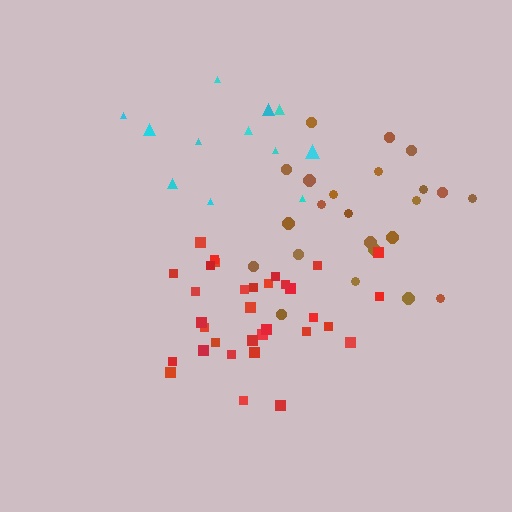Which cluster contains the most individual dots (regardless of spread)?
Red (33).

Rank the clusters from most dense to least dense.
red, brown, cyan.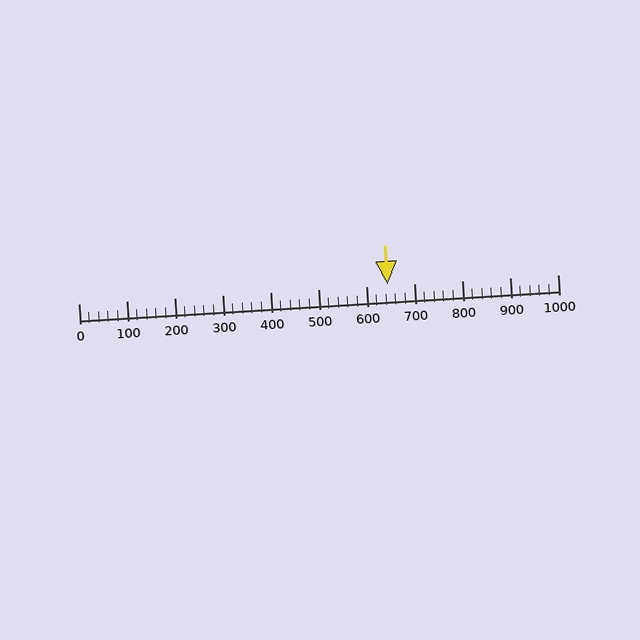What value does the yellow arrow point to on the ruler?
The yellow arrow points to approximately 644.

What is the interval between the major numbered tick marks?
The major tick marks are spaced 100 units apart.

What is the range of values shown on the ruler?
The ruler shows values from 0 to 1000.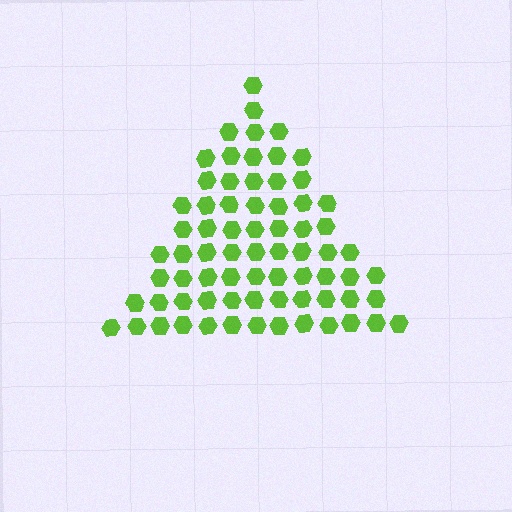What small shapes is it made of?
It is made of small hexagons.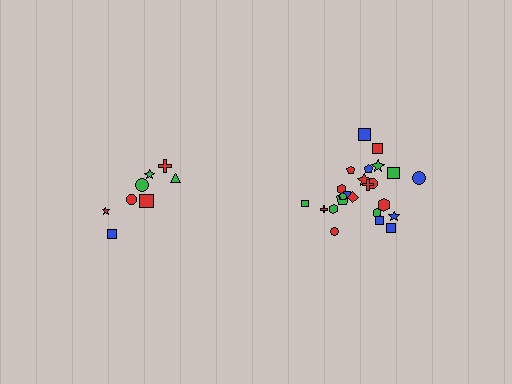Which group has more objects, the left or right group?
The right group.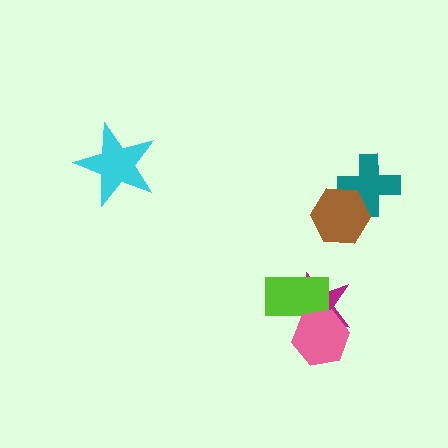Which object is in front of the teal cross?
The brown hexagon is in front of the teal cross.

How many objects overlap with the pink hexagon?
2 objects overlap with the pink hexagon.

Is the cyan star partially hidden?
No, no other shape covers it.